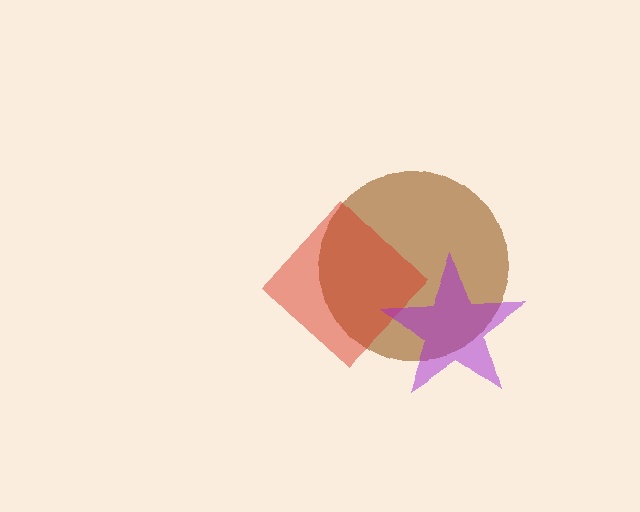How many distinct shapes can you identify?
There are 3 distinct shapes: a brown circle, a red diamond, a purple star.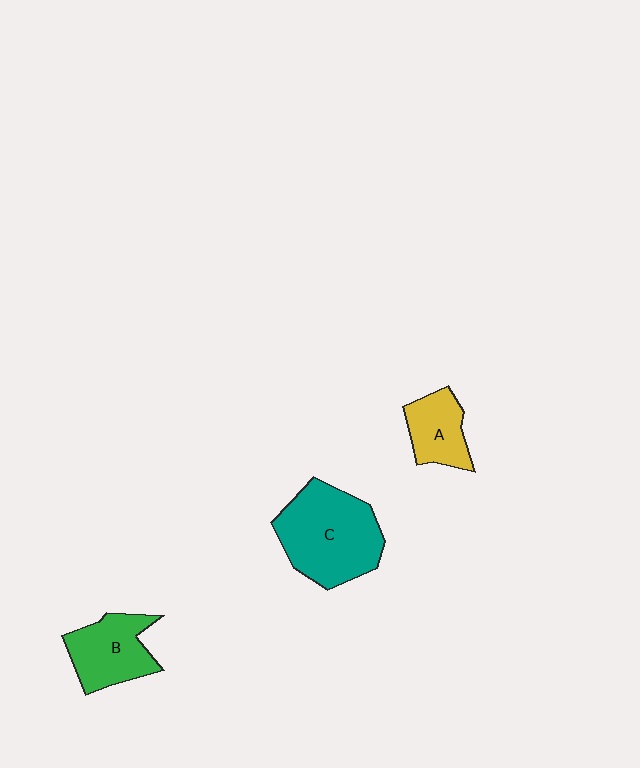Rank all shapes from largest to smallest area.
From largest to smallest: C (teal), B (green), A (yellow).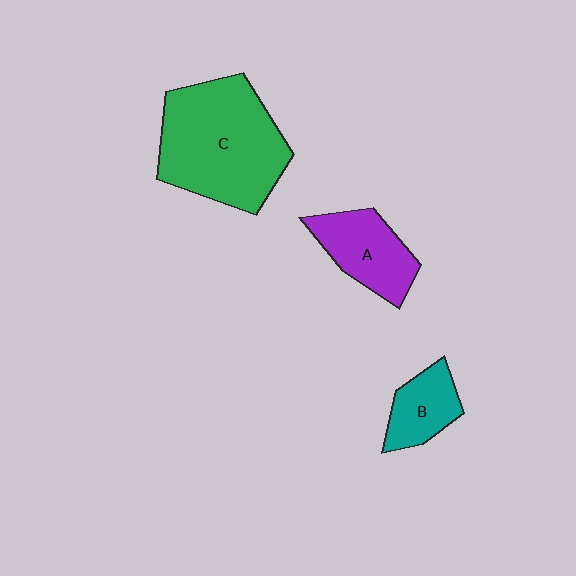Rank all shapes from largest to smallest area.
From largest to smallest: C (green), A (purple), B (teal).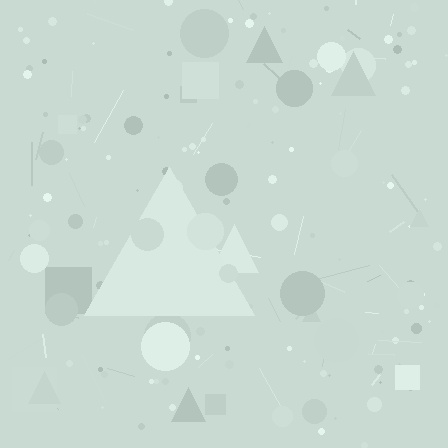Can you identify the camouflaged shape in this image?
The camouflaged shape is a triangle.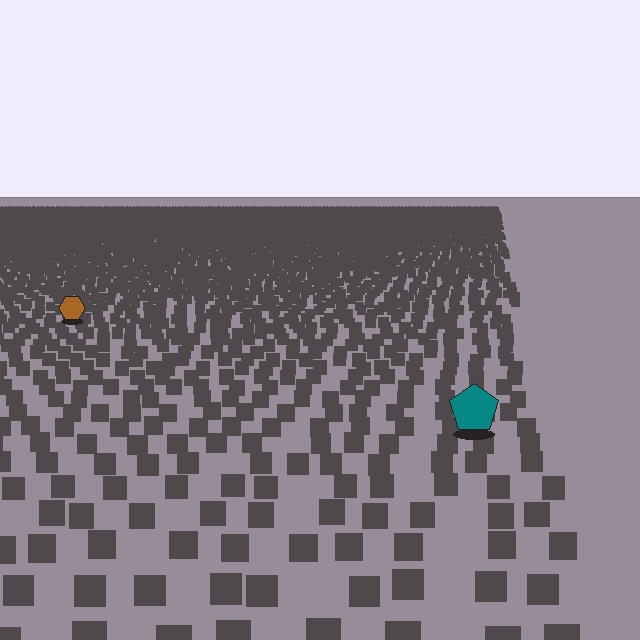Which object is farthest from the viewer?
The brown hexagon is farthest from the viewer. It appears smaller and the ground texture around it is denser.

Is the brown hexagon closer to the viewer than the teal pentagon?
No. The teal pentagon is closer — you can tell from the texture gradient: the ground texture is coarser near it.